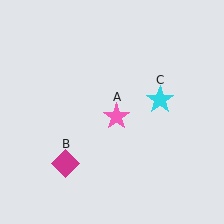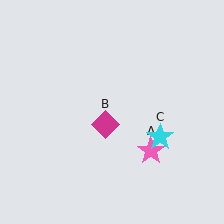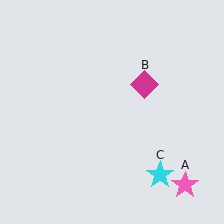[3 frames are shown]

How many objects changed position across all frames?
3 objects changed position: pink star (object A), magenta diamond (object B), cyan star (object C).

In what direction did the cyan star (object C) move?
The cyan star (object C) moved down.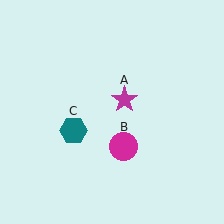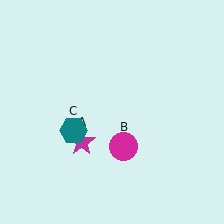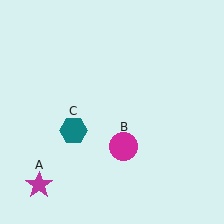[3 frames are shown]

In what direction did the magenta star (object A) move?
The magenta star (object A) moved down and to the left.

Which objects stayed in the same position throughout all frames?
Magenta circle (object B) and teal hexagon (object C) remained stationary.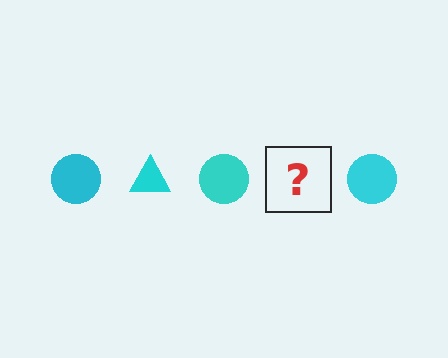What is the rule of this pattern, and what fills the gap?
The rule is that the pattern cycles through circle, triangle shapes in cyan. The gap should be filled with a cyan triangle.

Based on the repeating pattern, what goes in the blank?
The blank should be a cyan triangle.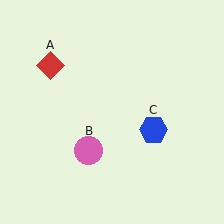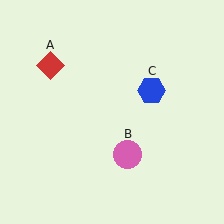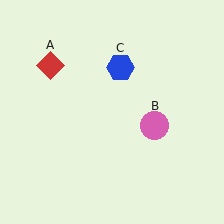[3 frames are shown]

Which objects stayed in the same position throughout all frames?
Red diamond (object A) remained stationary.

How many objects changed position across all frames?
2 objects changed position: pink circle (object B), blue hexagon (object C).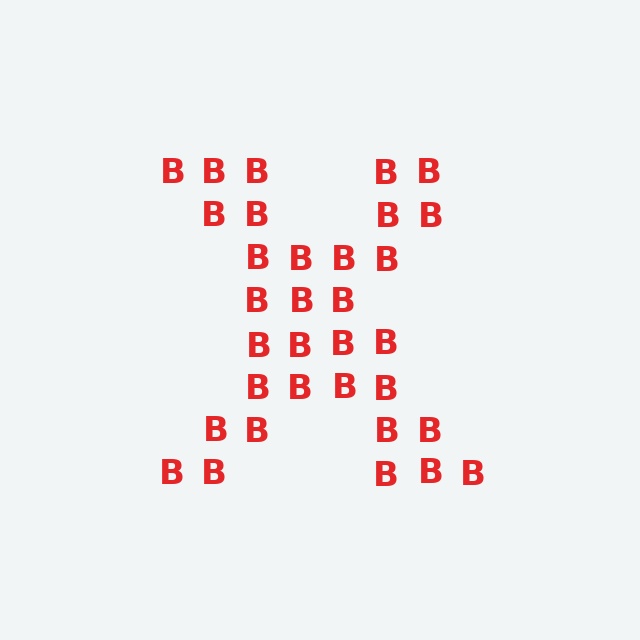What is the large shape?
The large shape is the letter X.